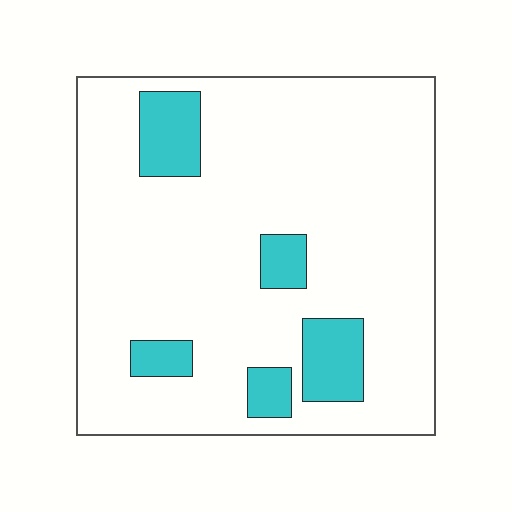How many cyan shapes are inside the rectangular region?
5.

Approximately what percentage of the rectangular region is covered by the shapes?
Approximately 15%.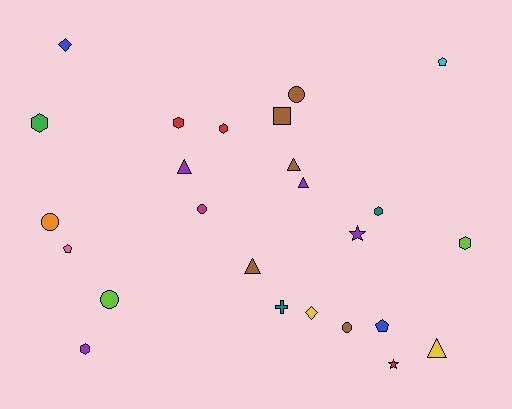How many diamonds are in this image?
There are 2 diamonds.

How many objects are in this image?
There are 25 objects.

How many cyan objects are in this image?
There is 1 cyan object.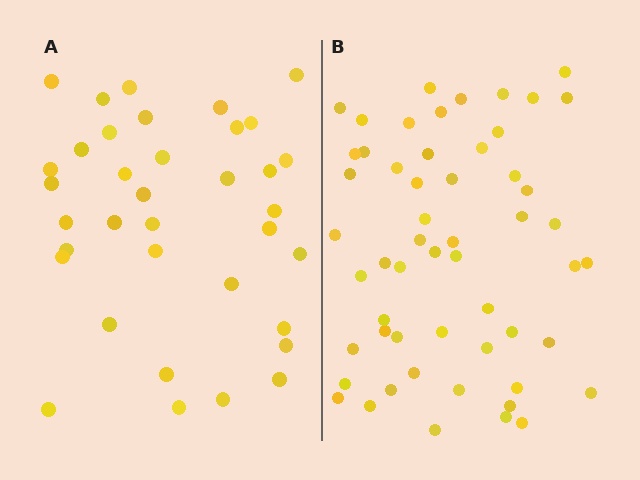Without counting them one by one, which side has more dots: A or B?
Region B (the right region) has more dots.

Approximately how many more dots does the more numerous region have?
Region B has approximately 20 more dots than region A.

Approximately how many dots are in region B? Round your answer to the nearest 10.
About 60 dots. (The exact count is 55, which rounds to 60.)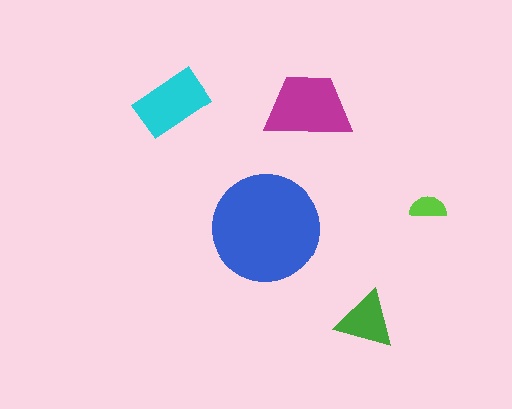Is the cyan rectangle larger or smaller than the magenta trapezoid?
Smaller.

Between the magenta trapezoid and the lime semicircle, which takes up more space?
The magenta trapezoid.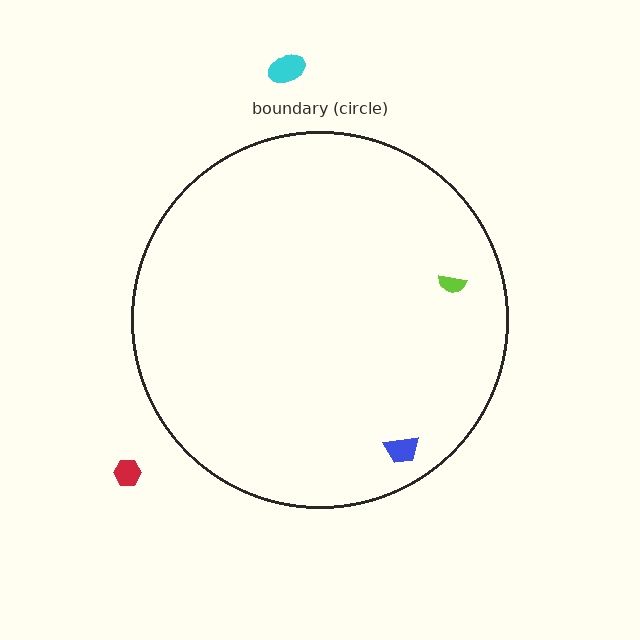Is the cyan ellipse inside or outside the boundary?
Outside.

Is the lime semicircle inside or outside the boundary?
Inside.